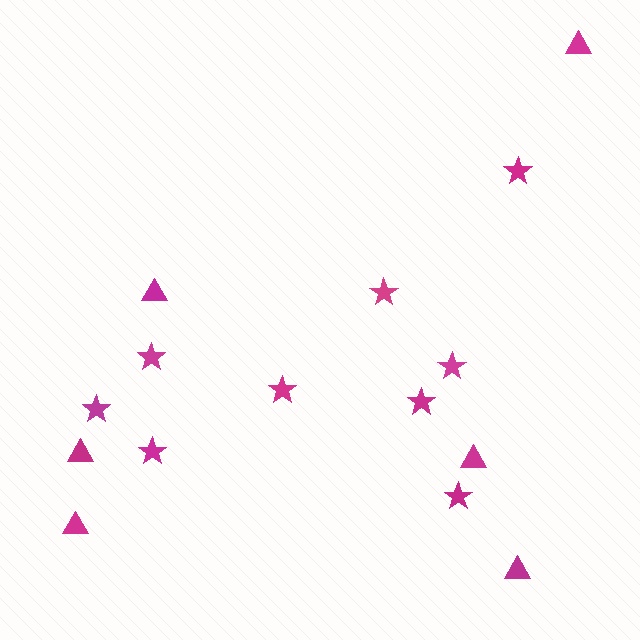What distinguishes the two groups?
There are 2 groups: one group of stars (9) and one group of triangles (6).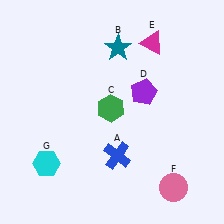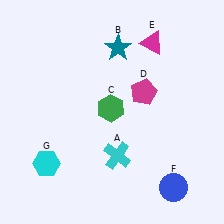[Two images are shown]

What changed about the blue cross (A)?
In Image 1, A is blue. In Image 2, it changed to cyan.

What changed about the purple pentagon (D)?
In Image 1, D is purple. In Image 2, it changed to magenta.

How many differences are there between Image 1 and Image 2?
There are 3 differences between the two images.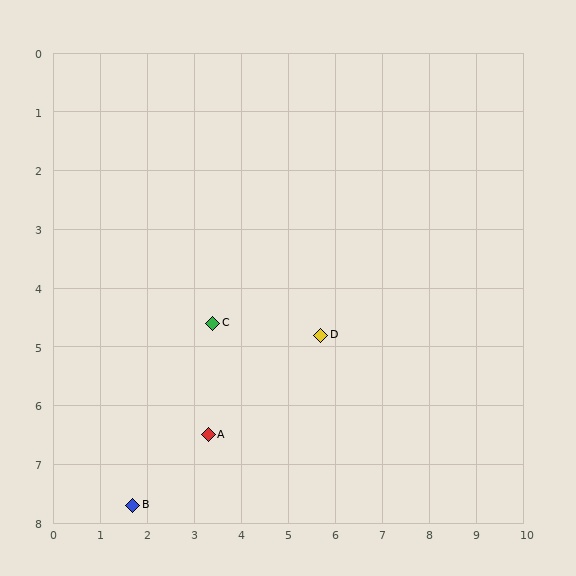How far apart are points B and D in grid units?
Points B and D are about 4.9 grid units apart.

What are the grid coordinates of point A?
Point A is at approximately (3.3, 6.5).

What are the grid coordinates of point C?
Point C is at approximately (3.4, 4.6).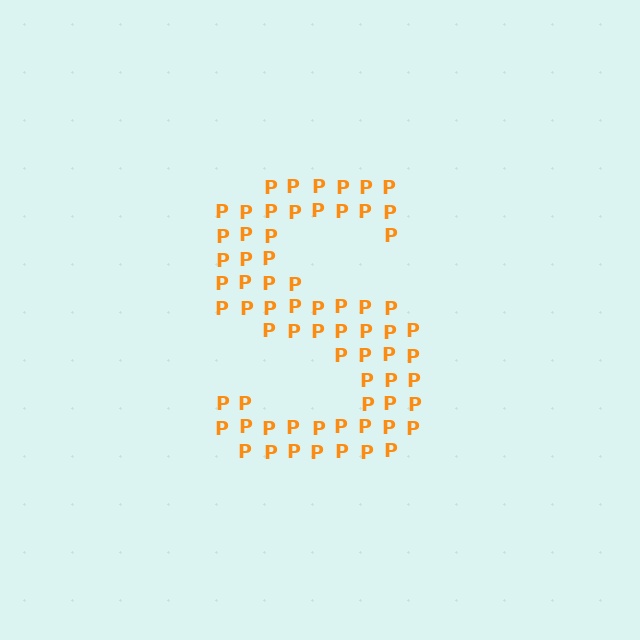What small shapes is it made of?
It is made of small letter P's.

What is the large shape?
The large shape is the letter S.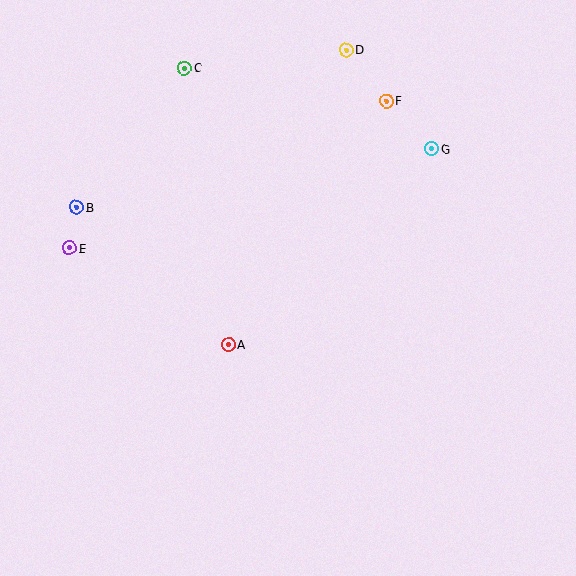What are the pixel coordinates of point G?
Point G is at (432, 149).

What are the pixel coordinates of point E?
Point E is at (69, 248).